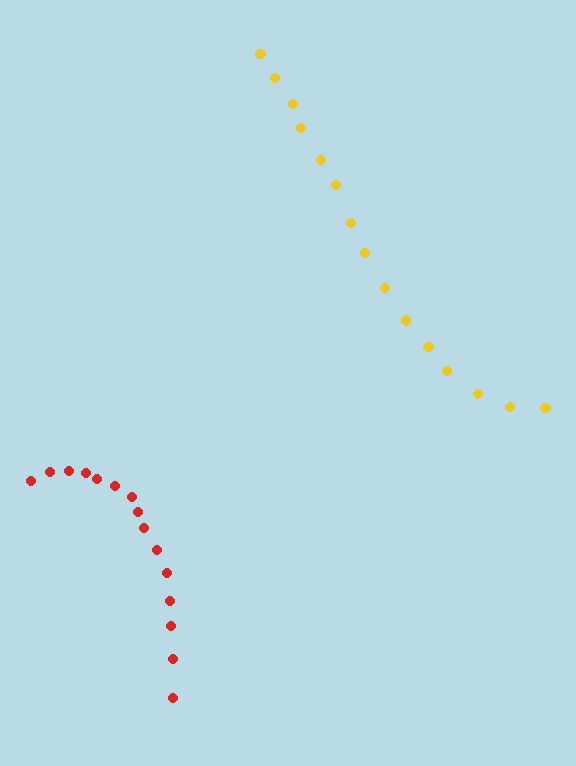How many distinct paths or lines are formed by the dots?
There are 2 distinct paths.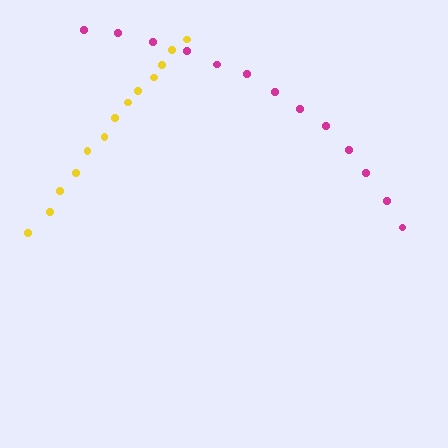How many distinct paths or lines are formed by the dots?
There are 2 distinct paths.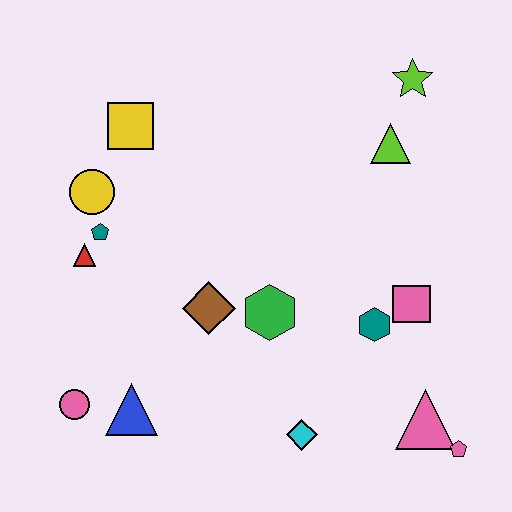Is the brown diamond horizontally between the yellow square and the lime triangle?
Yes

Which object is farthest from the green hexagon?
The lime star is farthest from the green hexagon.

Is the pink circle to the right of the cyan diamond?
No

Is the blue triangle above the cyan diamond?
Yes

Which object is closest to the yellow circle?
The teal pentagon is closest to the yellow circle.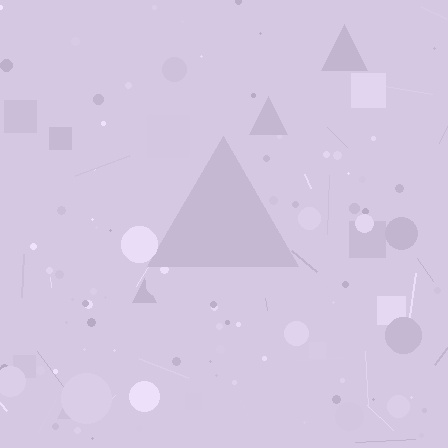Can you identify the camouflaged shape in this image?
The camouflaged shape is a triangle.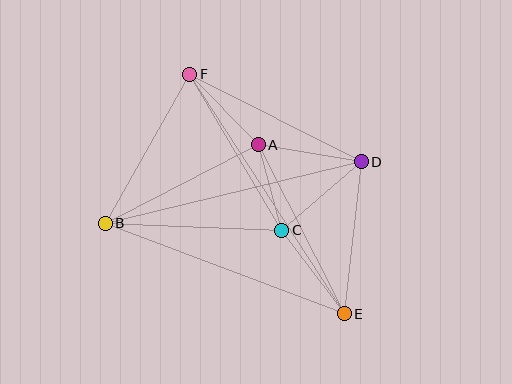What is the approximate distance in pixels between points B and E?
The distance between B and E is approximately 256 pixels.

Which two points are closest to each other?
Points A and C are closest to each other.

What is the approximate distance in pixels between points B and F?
The distance between B and F is approximately 171 pixels.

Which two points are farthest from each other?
Points E and F are farthest from each other.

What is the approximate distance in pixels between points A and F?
The distance between A and F is approximately 99 pixels.